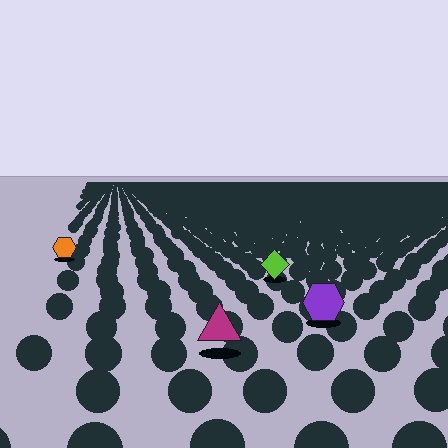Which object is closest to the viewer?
The magenta triangle is closest. The texture marks near it are larger and more spread out.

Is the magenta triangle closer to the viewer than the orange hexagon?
Yes. The magenta triangle is closer — you can tell from the texture gradient: the ground texture is coarser near it.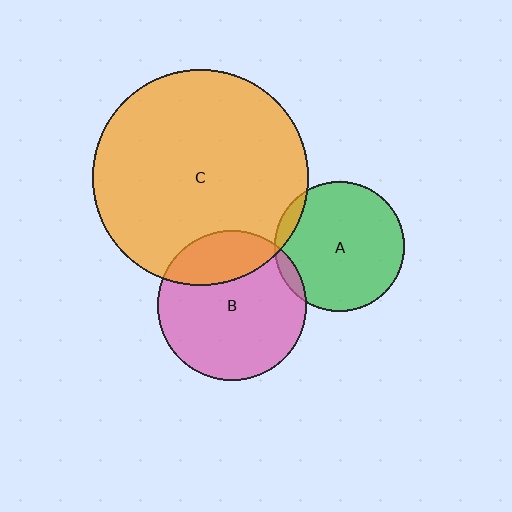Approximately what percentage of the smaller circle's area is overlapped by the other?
Approximately 5%.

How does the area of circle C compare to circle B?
Approximately 2.1 times.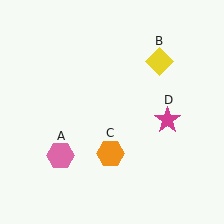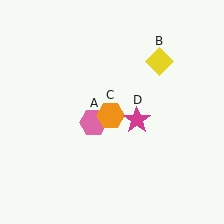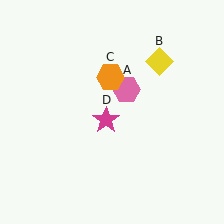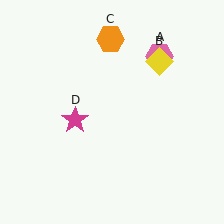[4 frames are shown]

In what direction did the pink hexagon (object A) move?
The pink hexagon (object A) moved up and to the right.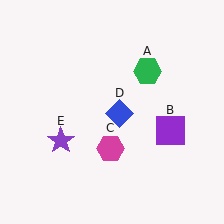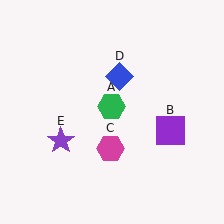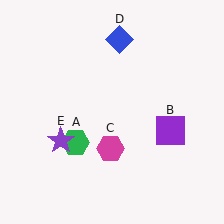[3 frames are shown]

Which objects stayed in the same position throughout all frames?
Purple square (object B) and magenta hexagon (object C) and purple star (object E) remained stationary.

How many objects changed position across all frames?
2 objects changed position: green hexagon (object A), blue diamond (object D).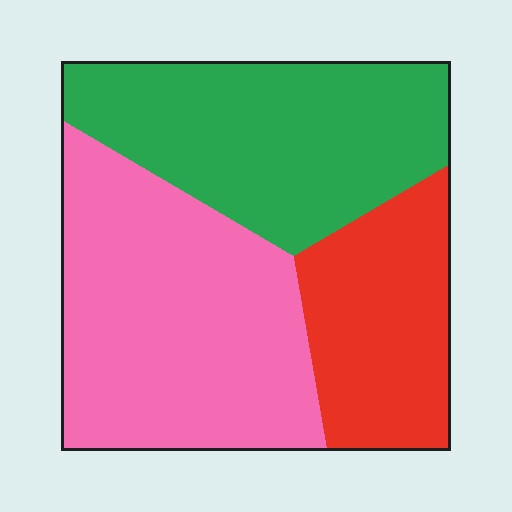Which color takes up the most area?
Pink, at roughly 40%.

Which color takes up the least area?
Red, at roughly 25%.